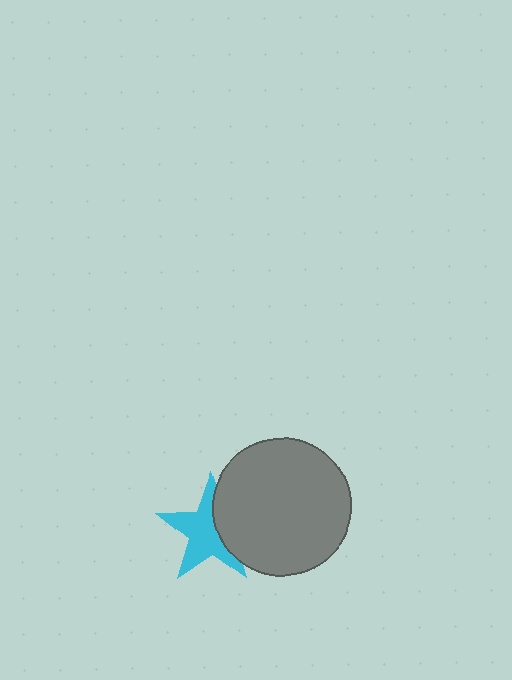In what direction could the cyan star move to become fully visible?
The cyan star could move left. That would shift it out from behind the gray circle entirely.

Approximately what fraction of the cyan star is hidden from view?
Roughly 34% of the cyan star is hidden behind the gray circle.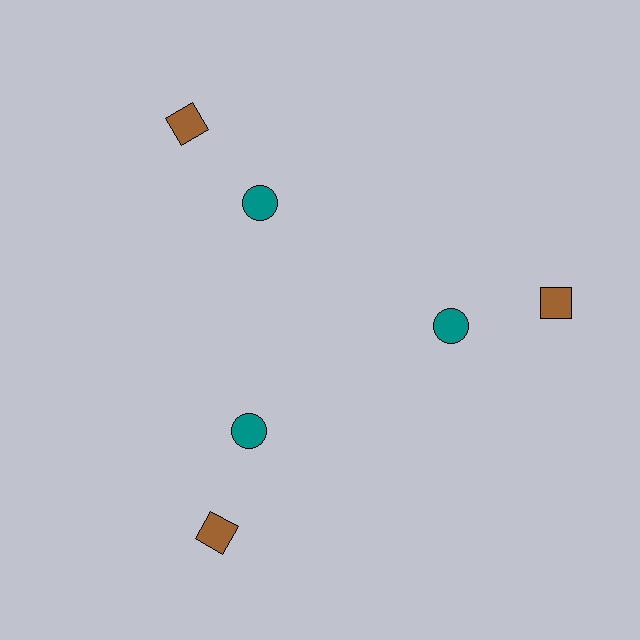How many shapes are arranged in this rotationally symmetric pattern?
There are 6 shapes, arranged in 3 groups of 2.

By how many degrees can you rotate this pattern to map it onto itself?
The pattern maps onto itself every 120 degrees of rotation.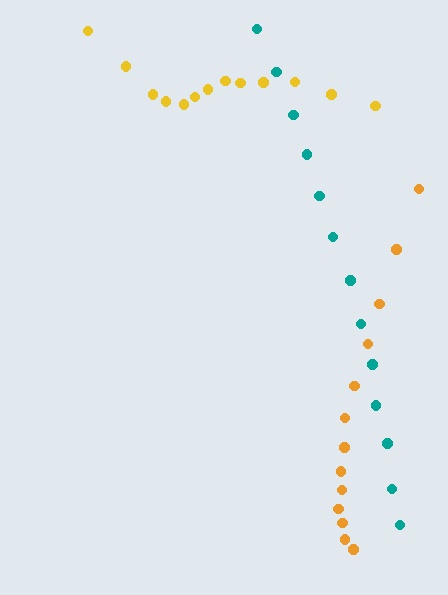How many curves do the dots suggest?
There are 3 distinct paths.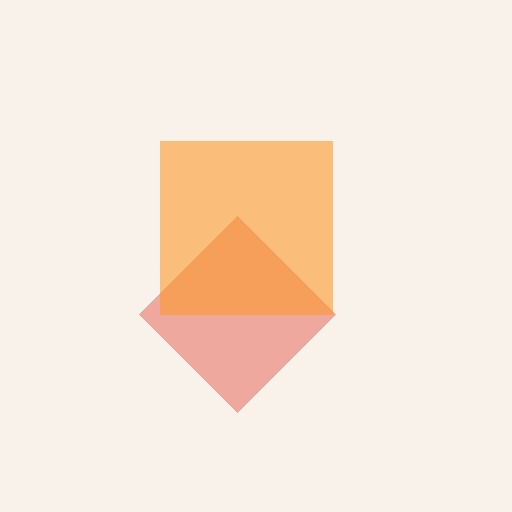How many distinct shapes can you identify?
There are 2 distinct shapes: a red diamond, an orange square.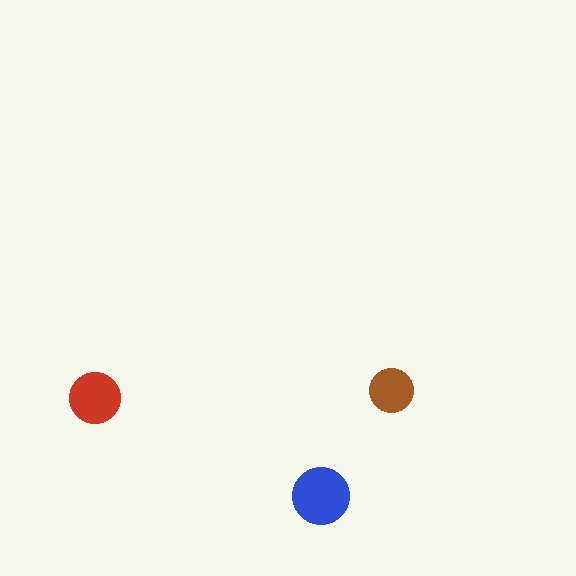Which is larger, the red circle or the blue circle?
The blue one.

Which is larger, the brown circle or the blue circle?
The blue one.